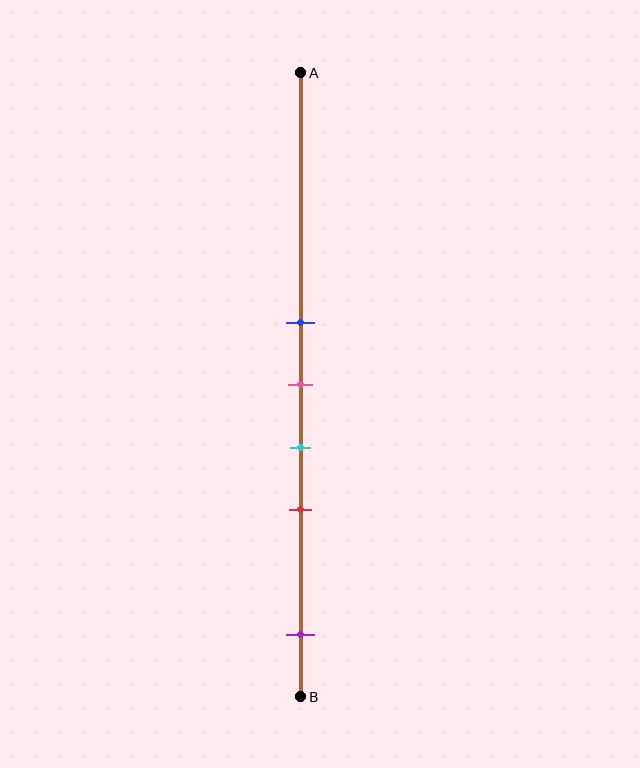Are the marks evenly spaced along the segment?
No, the marks are not evenly spaced.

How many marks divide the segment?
There are 5 marks dividing the segment.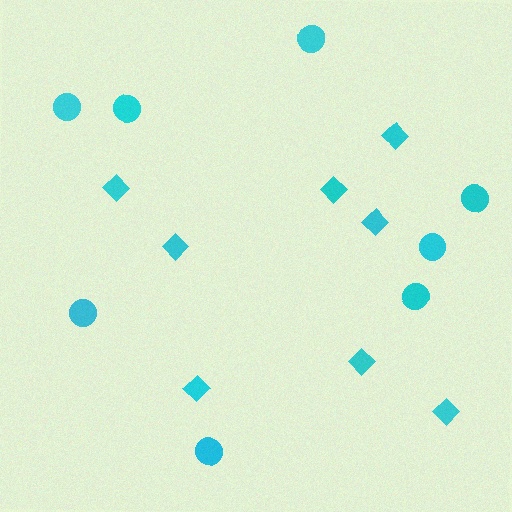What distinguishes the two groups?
There are 2 groups: one group of diamonds (8) and one group of circles (8).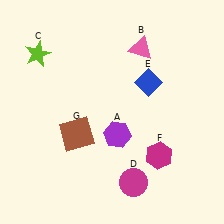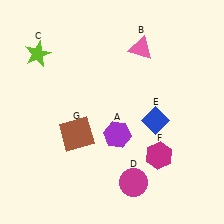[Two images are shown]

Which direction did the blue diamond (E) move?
The blue diamond (E) moved down.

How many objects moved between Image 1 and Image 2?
1 object moved between the two images.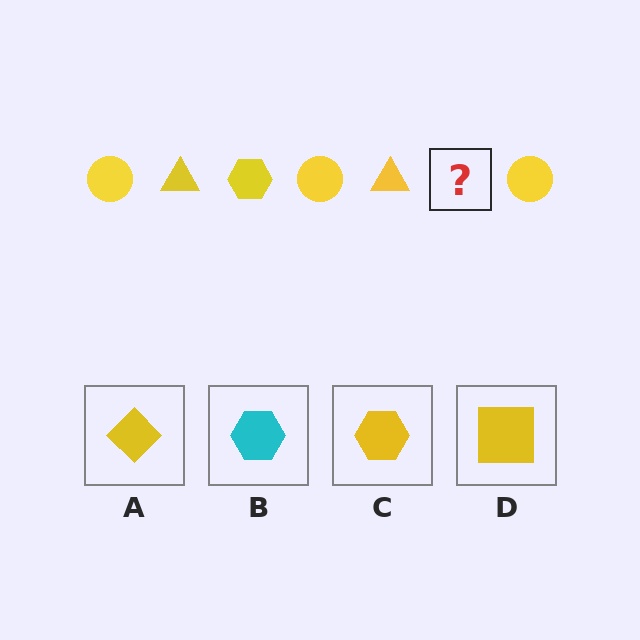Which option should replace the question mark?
Option C.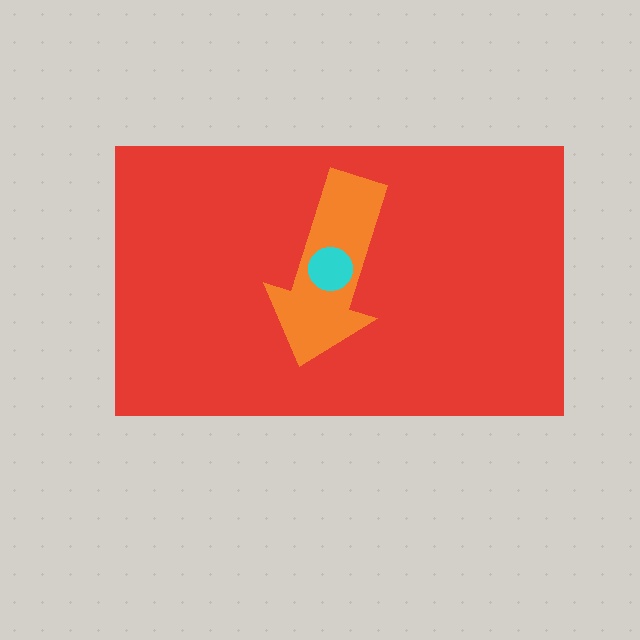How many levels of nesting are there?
3.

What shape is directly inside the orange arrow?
The cyan circle.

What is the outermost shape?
The red rectangle.